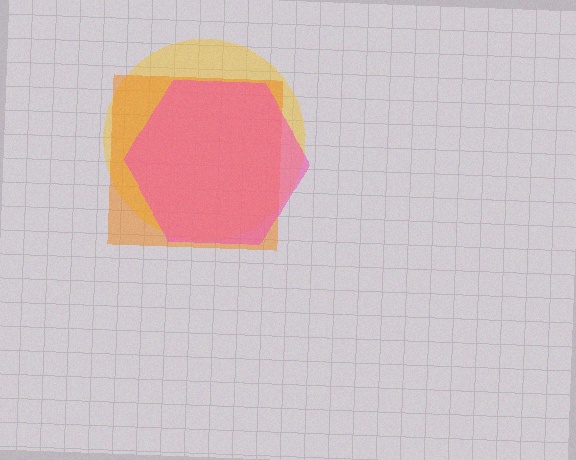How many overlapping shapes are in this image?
There are 3 overlapping shapes in the image.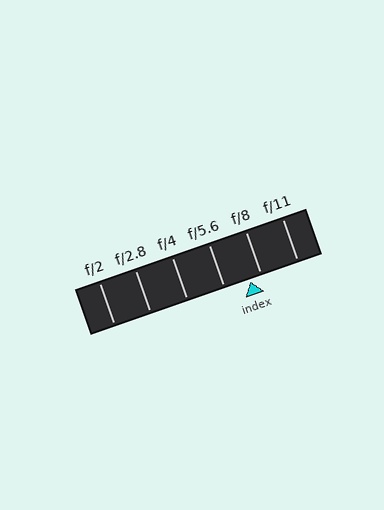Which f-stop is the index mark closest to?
The index mark is closest to f/8.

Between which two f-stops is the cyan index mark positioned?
The index mark is between f/5.6 and f/8.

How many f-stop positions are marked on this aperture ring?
There are 6 f-stop positions marked.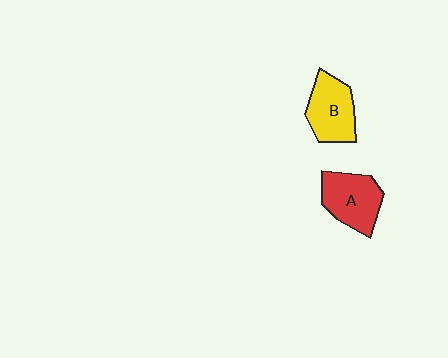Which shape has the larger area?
Shape A (red).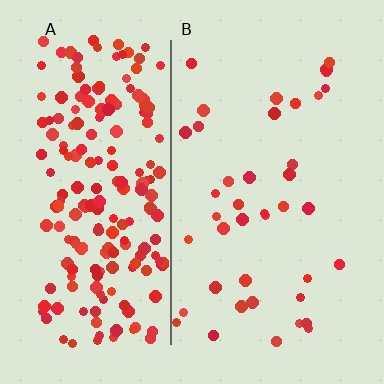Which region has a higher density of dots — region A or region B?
A (the left).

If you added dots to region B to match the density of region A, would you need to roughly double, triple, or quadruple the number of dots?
Approximately quadruple.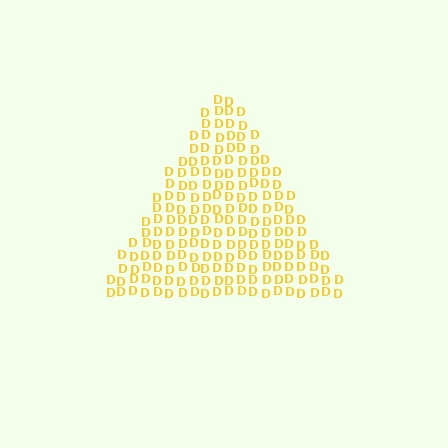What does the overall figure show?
The overall figure shows a triangle.